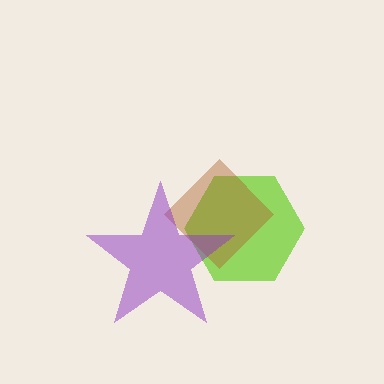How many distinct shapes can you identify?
There are 3 distinct shapes: a lime hexagon, a brown diamond, a purple star.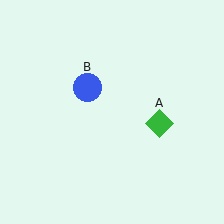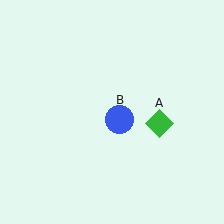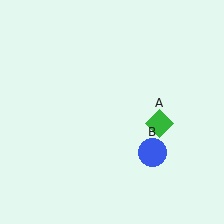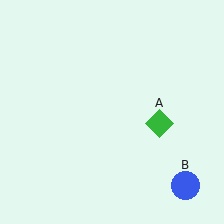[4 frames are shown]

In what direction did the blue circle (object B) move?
The blue circle (object B) moved down and to the right.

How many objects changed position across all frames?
1 object changed position: blue circle (object B).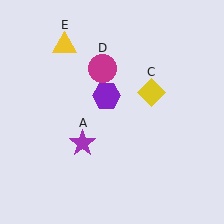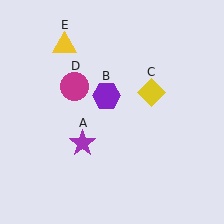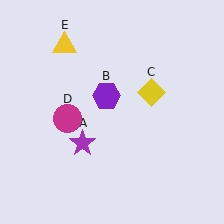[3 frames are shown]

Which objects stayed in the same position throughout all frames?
Purple star (object A) and purple hexagon (object B) and yellow diamond (object C) and yellow triangle (object E) remained stationary.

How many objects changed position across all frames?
1 object changed position: magenta circle (object D).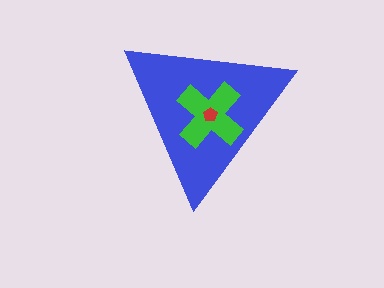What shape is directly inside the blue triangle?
The green cross.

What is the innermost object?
The red pentagon.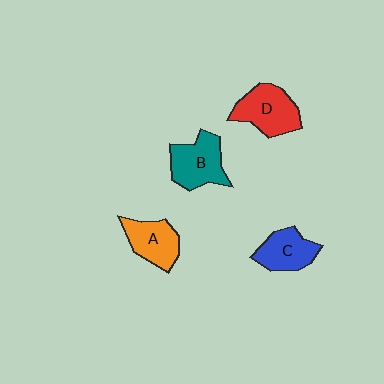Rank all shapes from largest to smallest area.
From largest to smallest: D (red), B (teal), A (orange), C (blue).